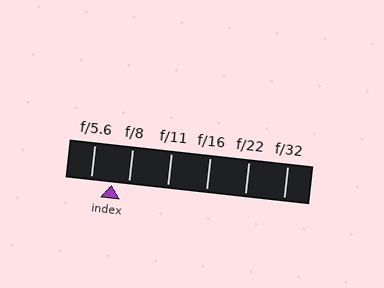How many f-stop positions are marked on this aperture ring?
There are 6 f-stop positions marked.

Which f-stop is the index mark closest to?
The index mark is closest to f/8.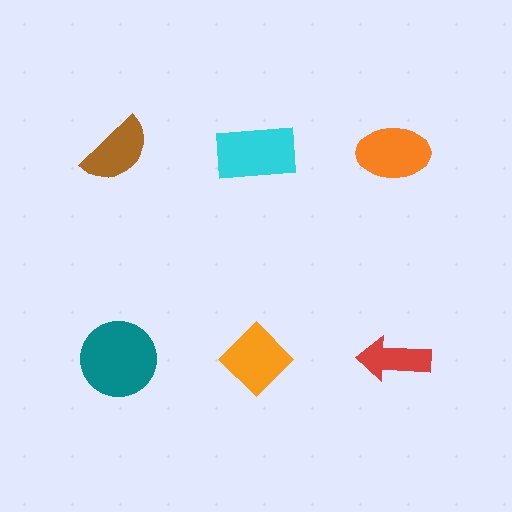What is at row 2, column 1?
A teal circle.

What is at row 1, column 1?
A brown semicircle.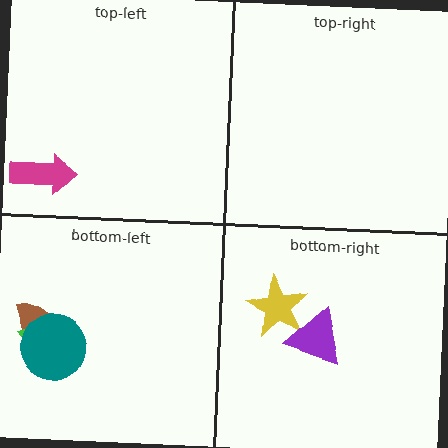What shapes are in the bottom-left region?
The brown semicircle, the green trapezoid, the teal circle.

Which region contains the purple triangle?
The bottom-right region.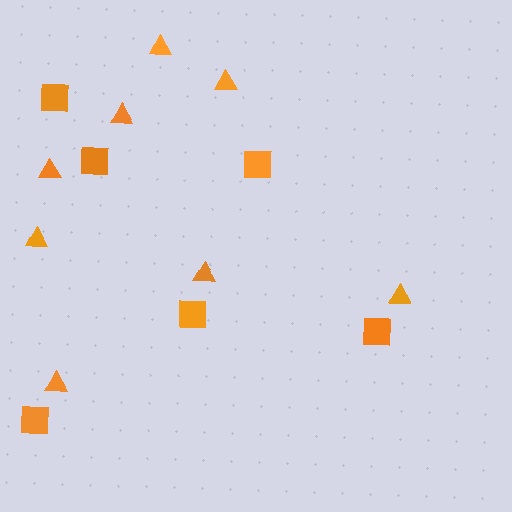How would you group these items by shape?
There are 2 groups: one group of squares (6) and one group of triangles (8).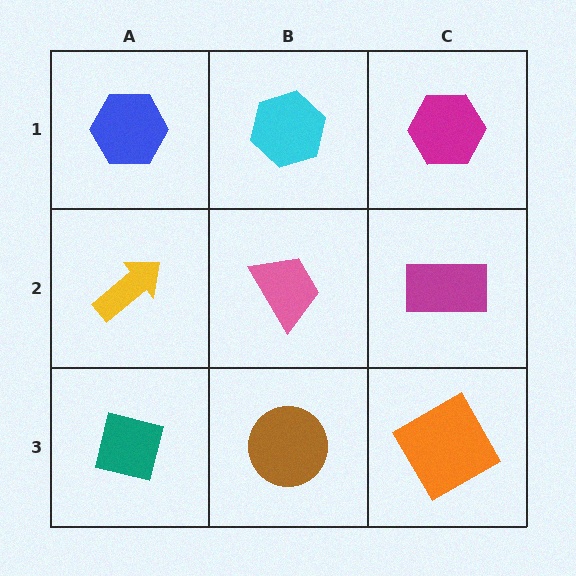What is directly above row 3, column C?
A magenta rectangle.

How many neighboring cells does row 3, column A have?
2.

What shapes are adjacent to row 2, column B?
A cyan hexagon (row 1, column B), a brown circle (row 3, column B), a yellow arrow (row 2, column A), a magenta rectangle (row 2, column C).